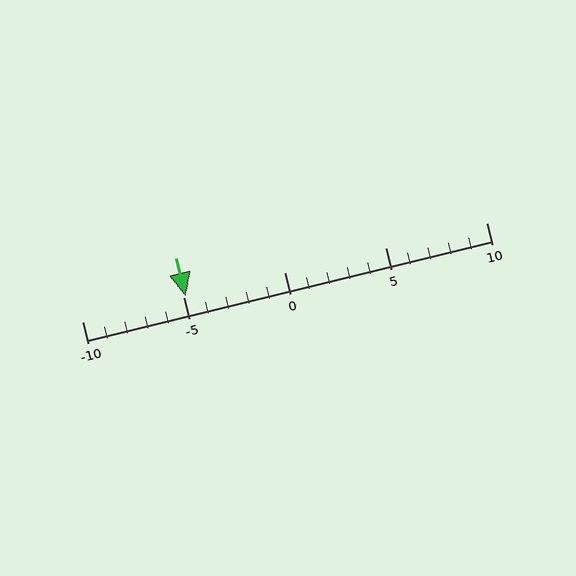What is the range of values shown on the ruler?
The ruler shows values from -10 to 10.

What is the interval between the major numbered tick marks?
The major tick marks are spaced 5 units apart.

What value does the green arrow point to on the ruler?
The green arrow points to approximately -5.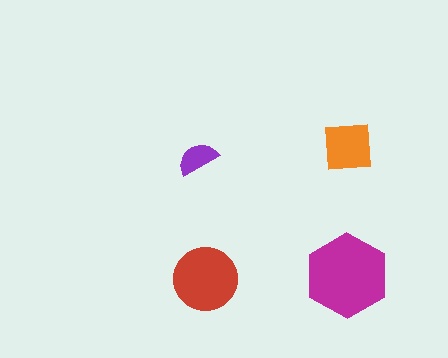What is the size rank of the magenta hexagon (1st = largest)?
1st.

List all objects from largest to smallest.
The magenta hexagon, the red circle, the orange square, the purple semicircle.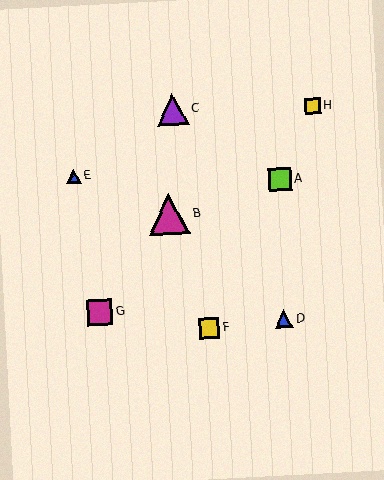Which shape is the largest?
The magenta triangle (labeled B) is the largest.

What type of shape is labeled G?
Shape G is a magenta square.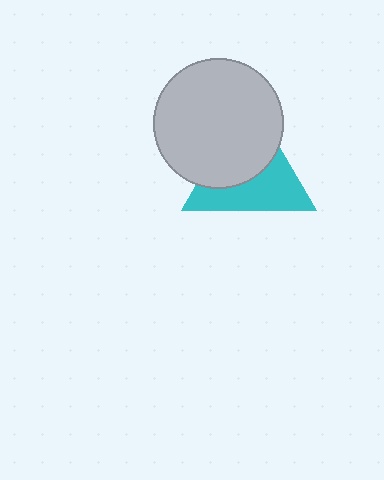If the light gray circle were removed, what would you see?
You would see the complete cyan triangle.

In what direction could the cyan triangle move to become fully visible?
The cyan triangle could move toward the lower-right. That would shift it out from behind the light gray circle entirely.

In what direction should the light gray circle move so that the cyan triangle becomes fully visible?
The light gray circle should move toward the upper-left. That is the shortest direction to clear the overlap and leave the cyan triangle fully visible.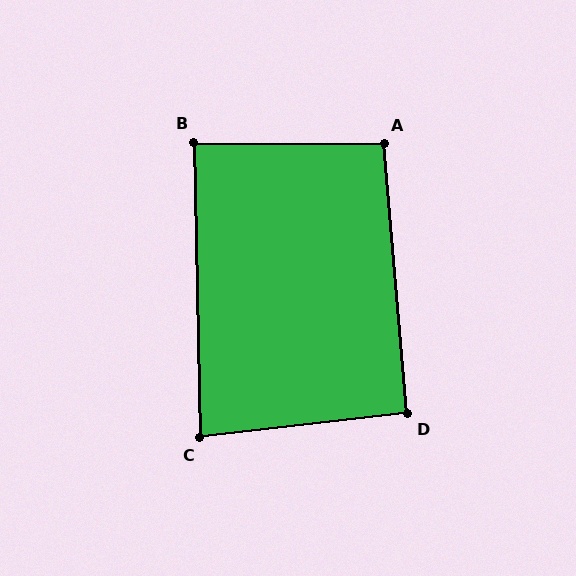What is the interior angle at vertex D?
Approximately 92 degrees (approximately right).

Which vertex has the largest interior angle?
A, at approximately 95 degrees.